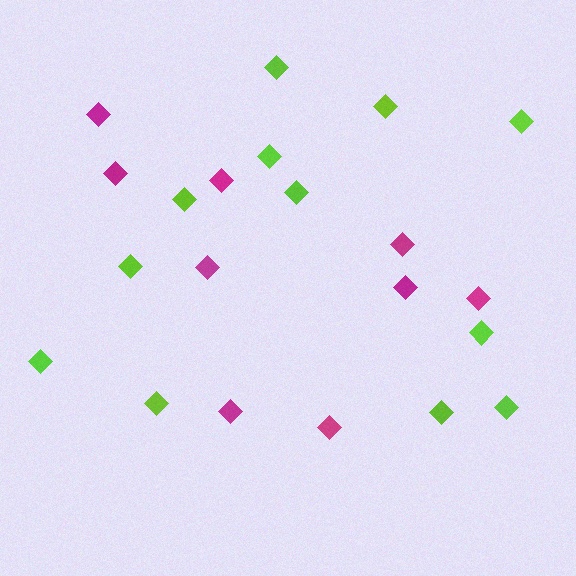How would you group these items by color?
There are 2 groups: one group of magenta diamonds (9) and one group of lime diamonds (12).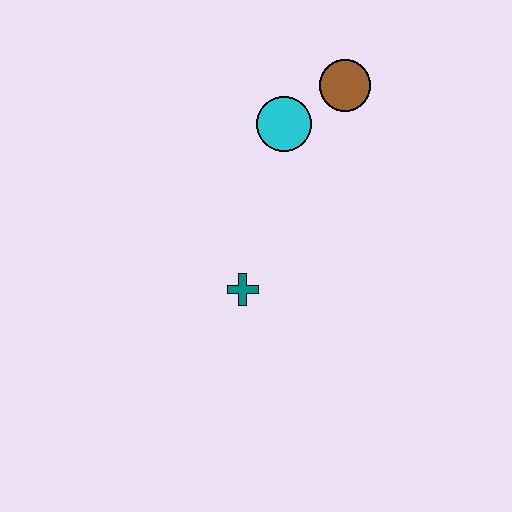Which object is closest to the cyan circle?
The brown circle is closest to the cyan circle.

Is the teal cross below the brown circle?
Yes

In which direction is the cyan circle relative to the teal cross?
The cyan circle is above the teal cross.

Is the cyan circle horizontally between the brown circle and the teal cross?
Yes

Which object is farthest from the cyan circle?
The teal cross is farthest from the cyan circle.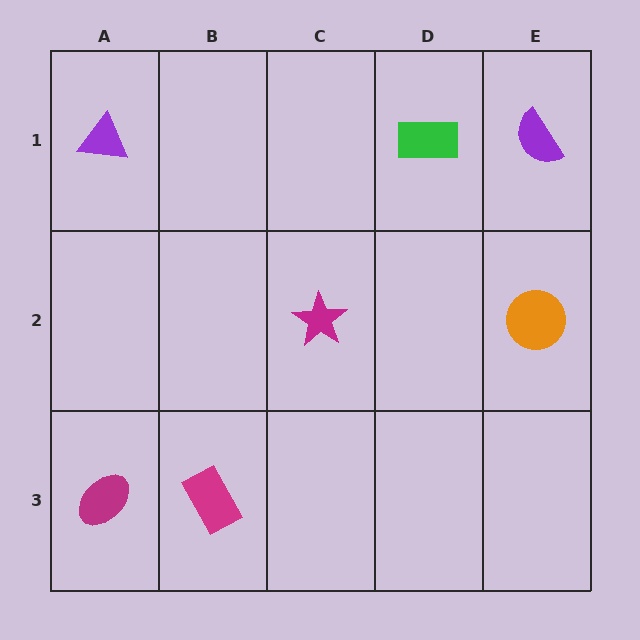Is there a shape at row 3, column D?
No, that cell is empty.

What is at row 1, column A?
A purple triangle.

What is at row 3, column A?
A magenta ellipse.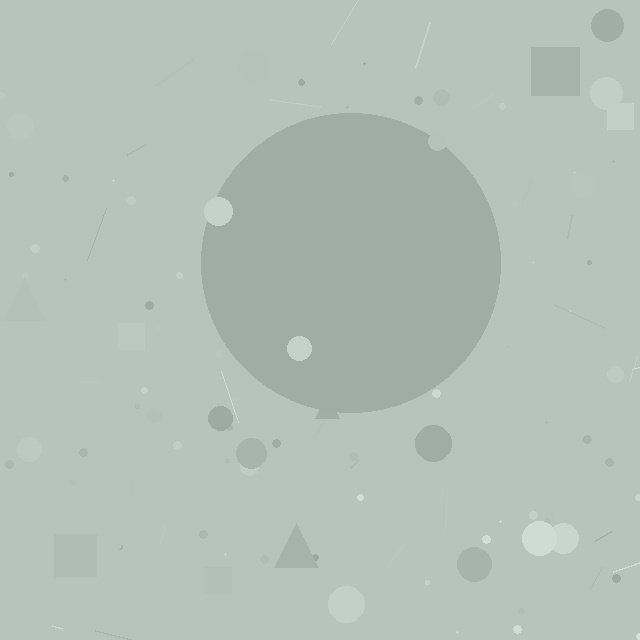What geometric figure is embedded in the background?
A circle is embedded in the background.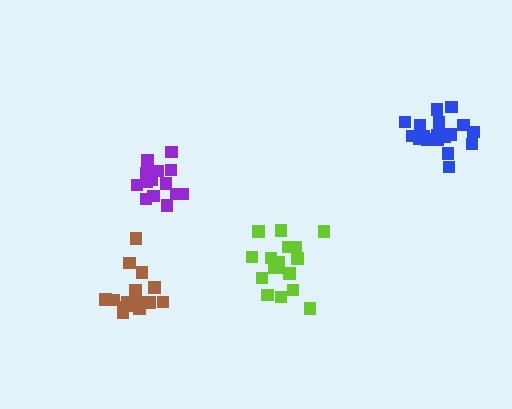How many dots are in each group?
Group 1: 14 dots, Group 2: 15 dots, Group 3: 19 dots, Group 4: 17 dots (65 total).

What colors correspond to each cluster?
The clusters are colored: purple, brown, blue, lime.